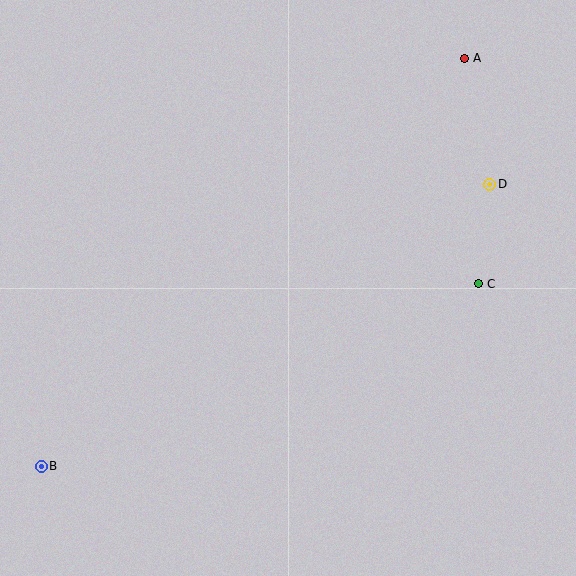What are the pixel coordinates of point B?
Point B is at (41, 466).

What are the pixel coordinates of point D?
Point D is at (490, 184).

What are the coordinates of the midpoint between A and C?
The midpoint between A and C is at (472, 171).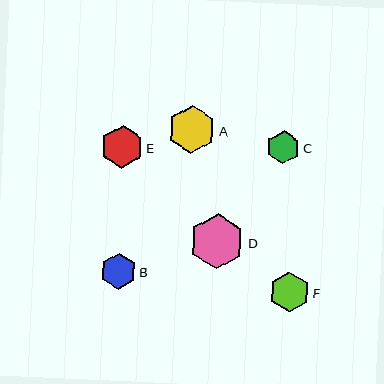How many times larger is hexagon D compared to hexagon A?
Hexagon D is approximately 1.1 times the size of hexagon A.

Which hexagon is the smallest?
Hexagon C is the smallest with a size of approximately 33 pixels.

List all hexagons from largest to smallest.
From largest to smallest: D, A, E, F, B, C.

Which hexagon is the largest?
Hexagon D is the largest with a size of approximately 55 pixels.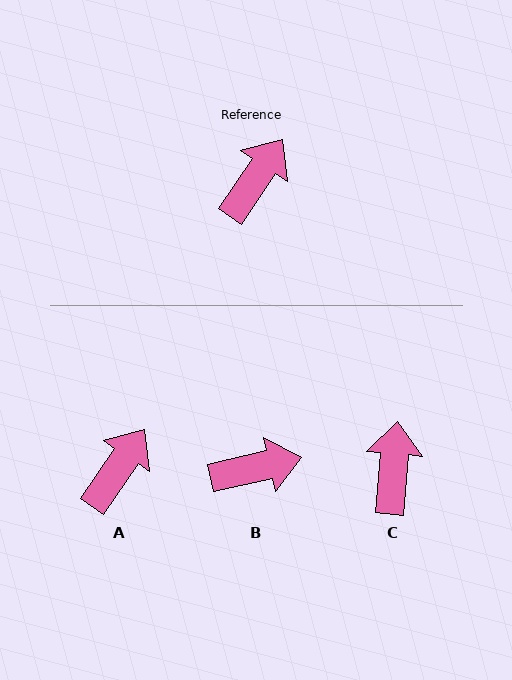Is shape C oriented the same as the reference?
No, it is off by about 29 degrees.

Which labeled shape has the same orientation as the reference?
A.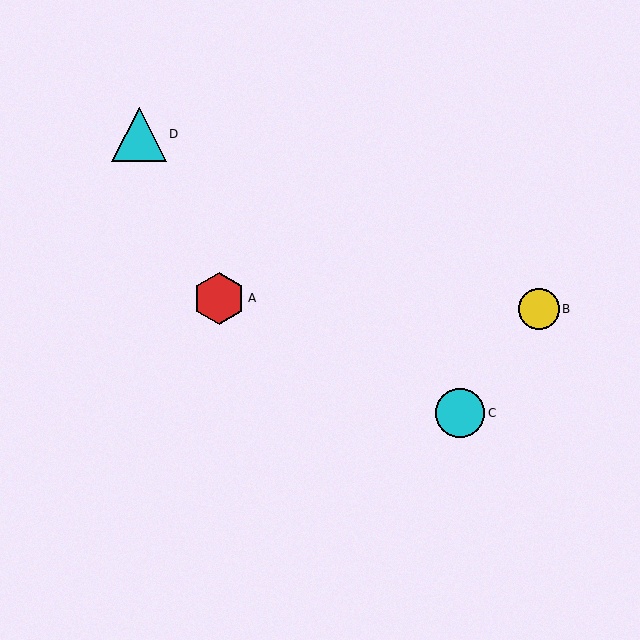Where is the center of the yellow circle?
The center of the yellow circle is at (539, 309).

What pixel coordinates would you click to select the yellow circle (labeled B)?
Click at (539, 309) to select the yellow circle B.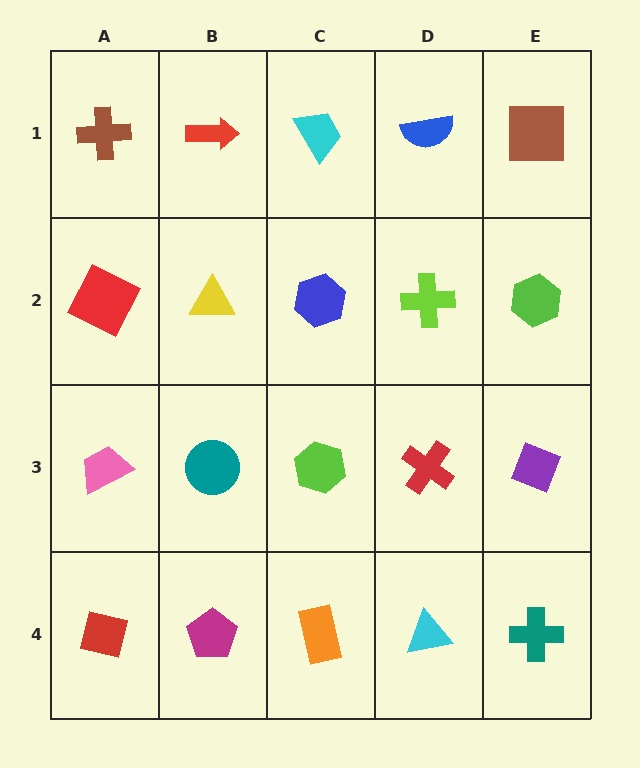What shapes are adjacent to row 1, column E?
A lime hexagon (row 2, column E), a blue semicircle (row 1, column D).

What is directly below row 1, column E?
A lime hexagon.